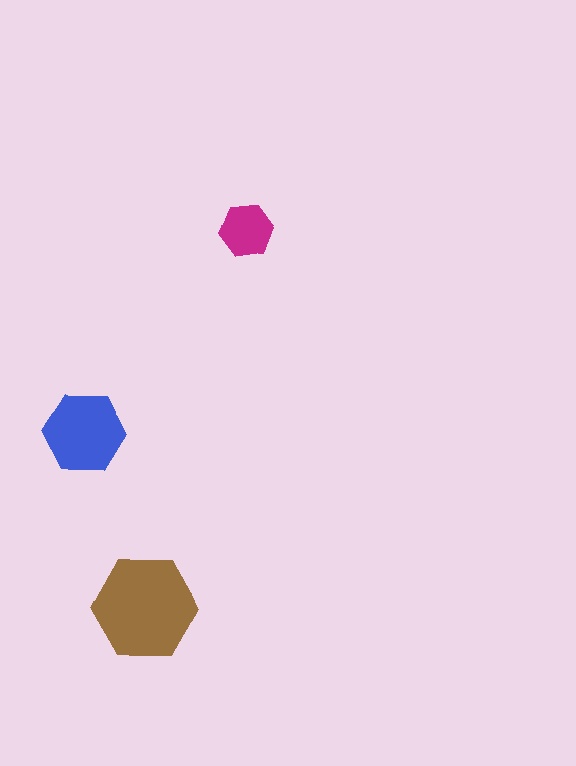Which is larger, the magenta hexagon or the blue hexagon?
The blue one.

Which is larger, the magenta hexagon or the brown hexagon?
The brown one.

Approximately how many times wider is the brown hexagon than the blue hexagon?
About 1.5 times wider.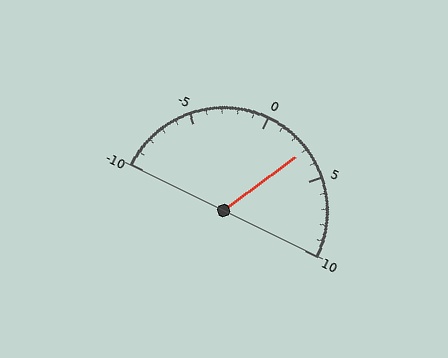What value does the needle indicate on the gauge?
The needle indicates approximately 3.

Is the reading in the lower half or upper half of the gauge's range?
The reading is in the upper half of the range (-10 to 10).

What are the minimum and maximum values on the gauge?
The gauge ranges from -10 to 10.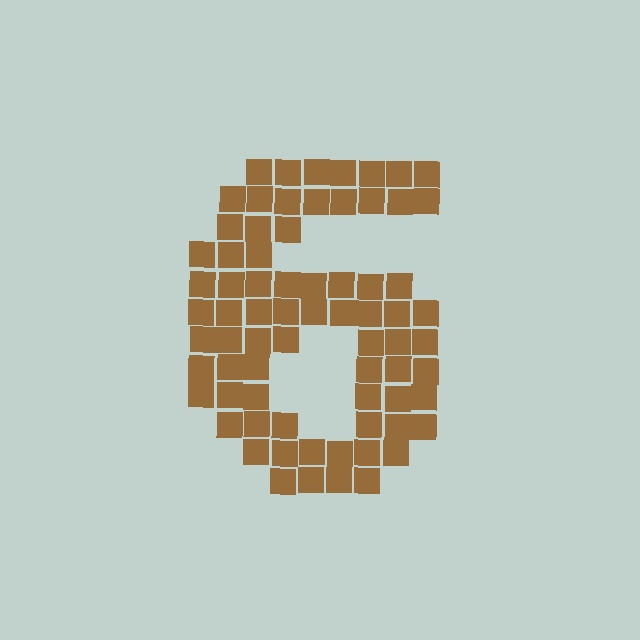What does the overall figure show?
The overall figure shows the digit 6.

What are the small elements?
The small elements are squares.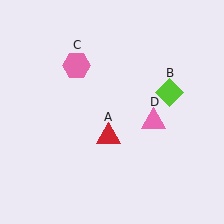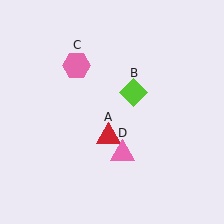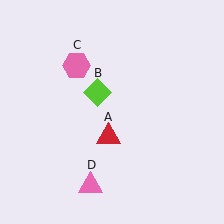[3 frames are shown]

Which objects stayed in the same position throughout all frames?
Red triangle (object A) and pink hexagon (object C) remained stationary.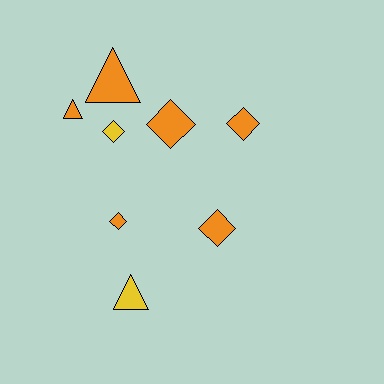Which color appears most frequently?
Orange, with 6 objects.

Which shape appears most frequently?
Diamond, with 5 objects.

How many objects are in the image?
There are 8 objects.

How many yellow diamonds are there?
There is 1 yellow diamond.